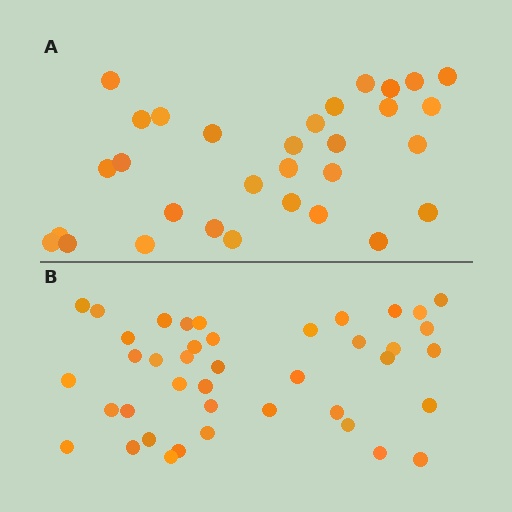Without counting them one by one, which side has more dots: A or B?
Region B (the bottom region) has more dots.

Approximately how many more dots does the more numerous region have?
Region B has roughly 10 or so more dots than region A.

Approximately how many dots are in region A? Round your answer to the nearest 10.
About 30 dots. (The exact count is 31, which rounds to 30.)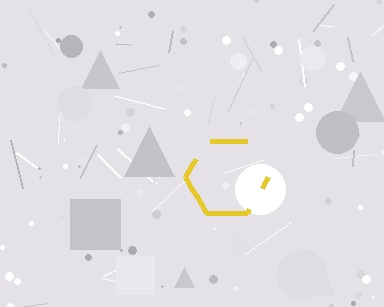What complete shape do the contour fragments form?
The contour fragments form a hexagon.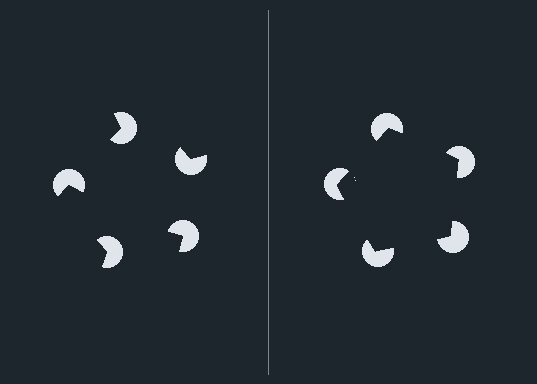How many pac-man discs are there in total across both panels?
10 — 5 on each side.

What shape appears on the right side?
An illusory pentagon.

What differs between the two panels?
The pac-man discs are positioned identically on both sides; only the wedge orientations differ. On the right they align to a pentagon; on the left they are misaligned.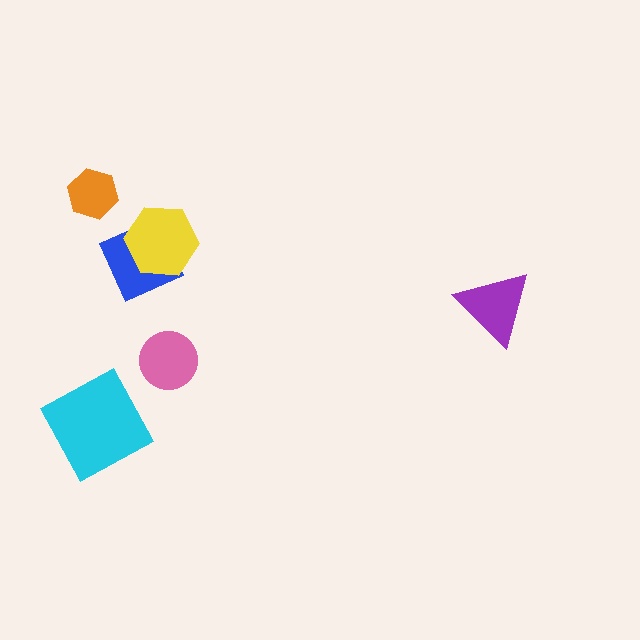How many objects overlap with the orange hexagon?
0 objects overlap with the orange hexagon.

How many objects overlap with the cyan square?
0 objects overlap with the cyan square.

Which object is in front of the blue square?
The yellow hexagon is in front of the blue square.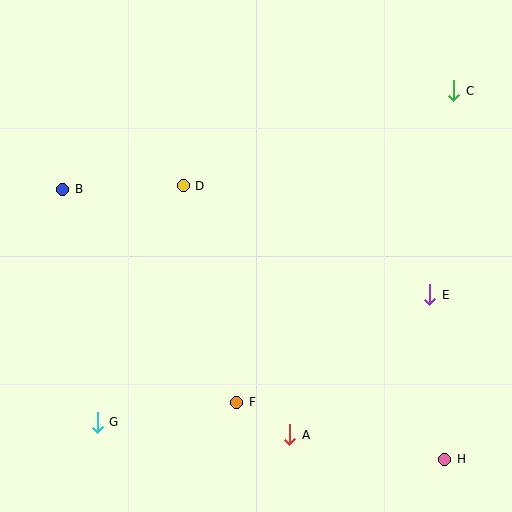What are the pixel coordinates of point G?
Point G is at (97, 422).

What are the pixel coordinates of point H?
Point H is at (445, 459).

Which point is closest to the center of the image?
Point D at (183, 186) is closest to the center.